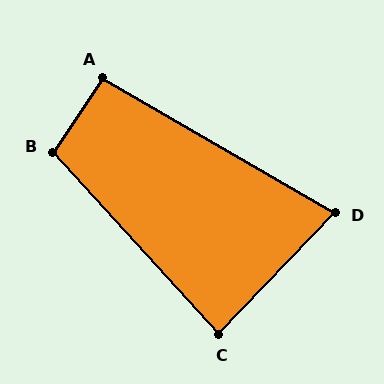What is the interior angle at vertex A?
Approximately 94 degrees (approximately right).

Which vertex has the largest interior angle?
B, at approximately 104 degrees.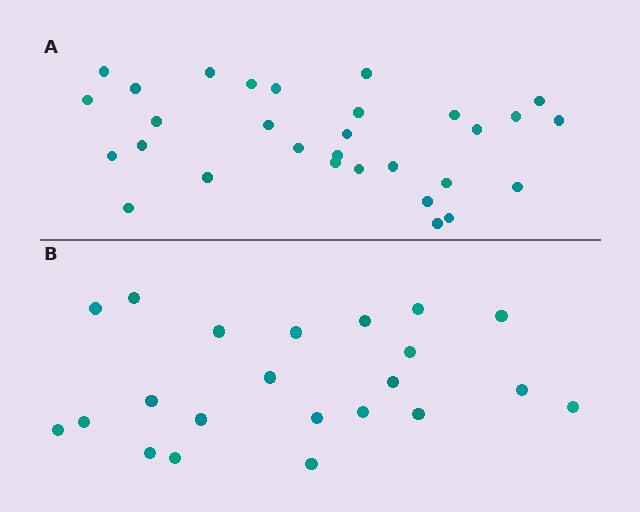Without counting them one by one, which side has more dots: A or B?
Region A (the top region) has more dots.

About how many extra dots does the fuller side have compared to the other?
Region A has roughly 8 or so more dots than region B.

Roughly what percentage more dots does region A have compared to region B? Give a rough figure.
About 35% more.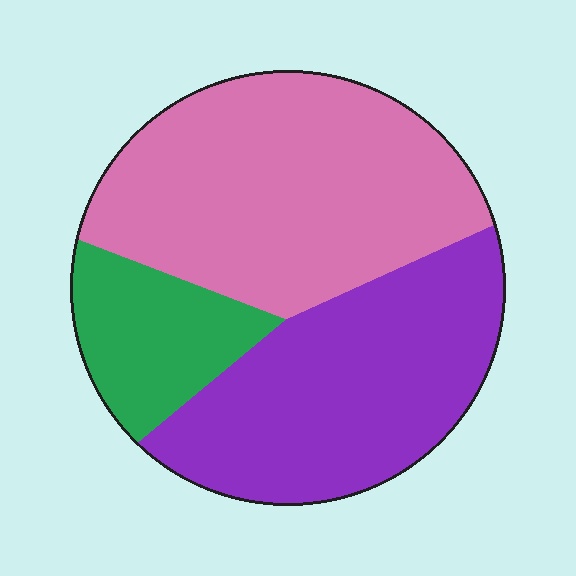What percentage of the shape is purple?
Purple covers around 40% of the shape.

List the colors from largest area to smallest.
From largest to smallest: pink, purple, green.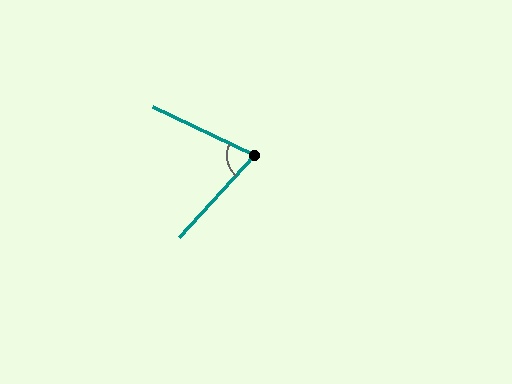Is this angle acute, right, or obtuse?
It is acute.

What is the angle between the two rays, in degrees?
Approximately 73 degrees.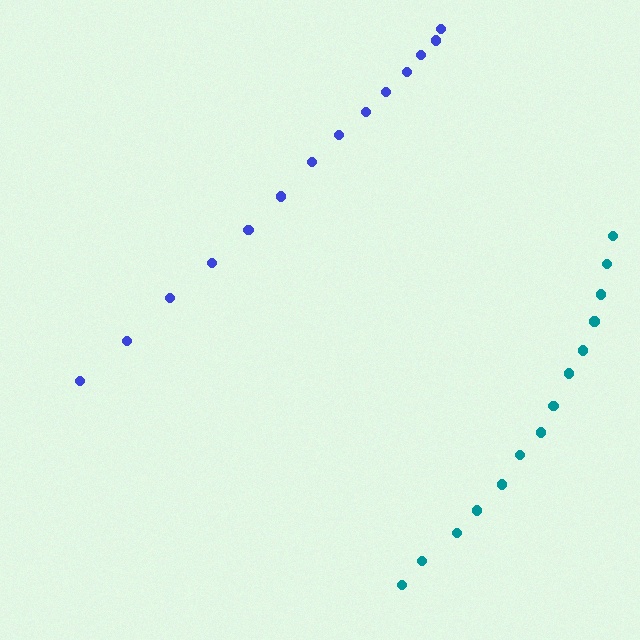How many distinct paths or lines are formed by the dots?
There are 2 distinct paths.